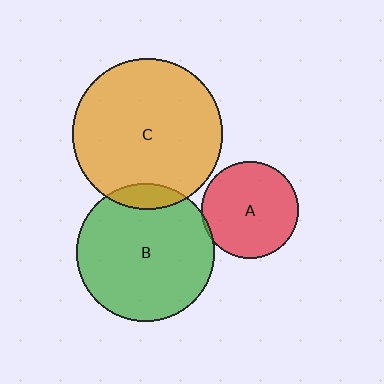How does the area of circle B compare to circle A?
Approximately 2.0 times.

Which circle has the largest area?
Circle C (orange).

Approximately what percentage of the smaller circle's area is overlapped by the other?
Approximately 10%.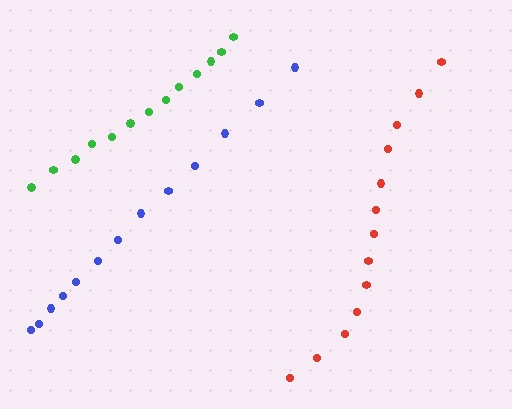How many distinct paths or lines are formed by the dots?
There are 3 distinct paths.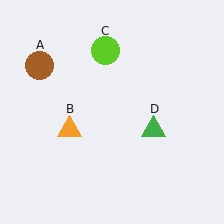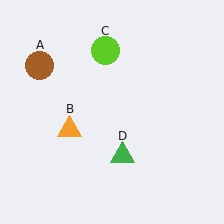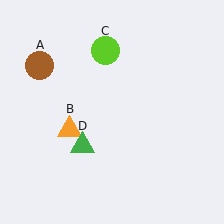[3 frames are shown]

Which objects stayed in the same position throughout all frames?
Brown circle (object A) and orange triangle (object B) and lime circle (object C) remained stationary.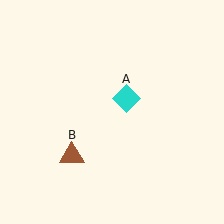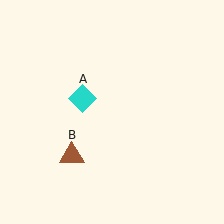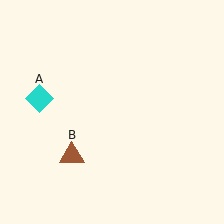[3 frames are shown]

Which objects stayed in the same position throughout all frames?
Brown triangle (object B) remained stationary.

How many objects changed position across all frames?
1 object changed position: cyan diamond (object A).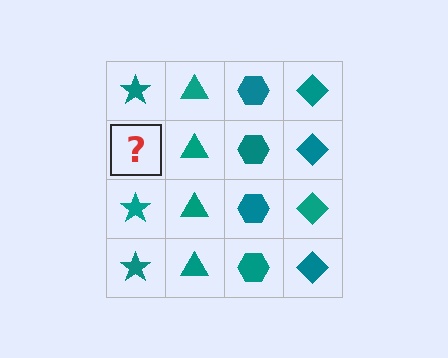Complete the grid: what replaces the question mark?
The question mark should be replaced with a teal star.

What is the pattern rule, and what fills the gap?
The rule is that each column has a consistent shape. The gap should be filled with a teal star.